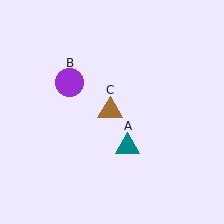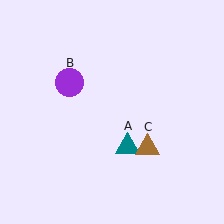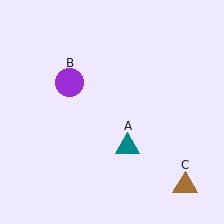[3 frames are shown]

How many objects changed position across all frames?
1 object changed position: brown triangle (object C).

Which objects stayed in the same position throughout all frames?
Teal triangle (object A) and purple circle (object B) remained stationary.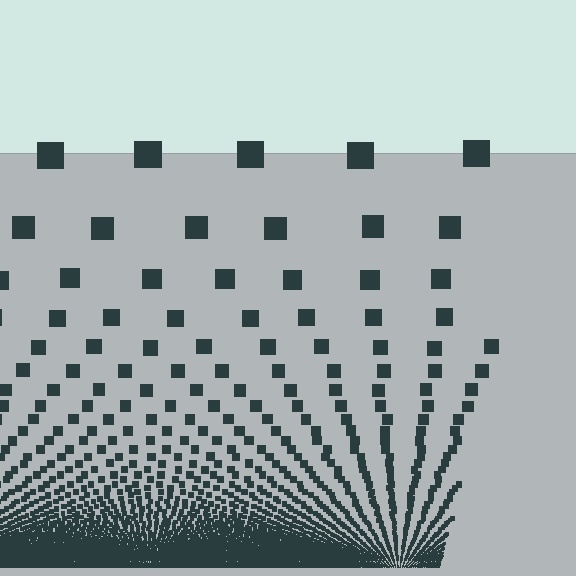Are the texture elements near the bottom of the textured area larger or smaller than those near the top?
Smaller. The gradient is inverted — elements near the bottom are smaller and denser.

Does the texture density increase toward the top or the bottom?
Density increases toward the bottom.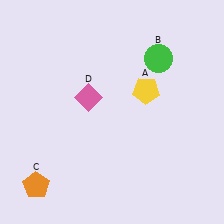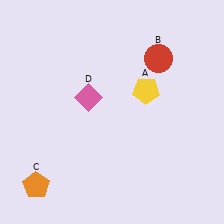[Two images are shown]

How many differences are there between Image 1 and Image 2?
There is 1 difference between the two images.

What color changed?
The circle (B) changed from green in Image 1 to red in Image 2.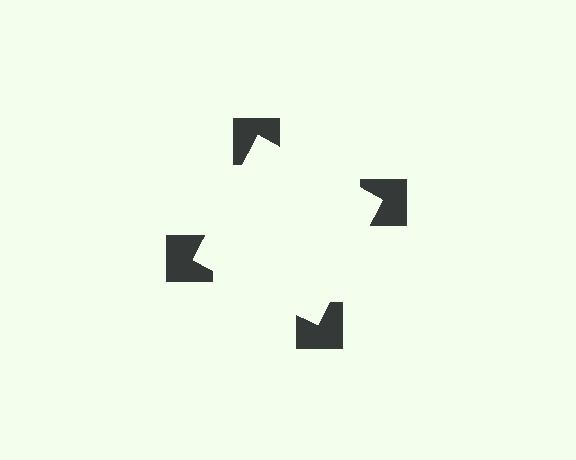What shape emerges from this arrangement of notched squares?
An illusory square — its edges are inferred from the aligned wedge cuts in the notched squares, not physically drawn.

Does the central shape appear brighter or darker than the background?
It typically appears slightly brighter than the background, even though no actual brightness change is drawn.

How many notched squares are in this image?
There are 4 — one at each vertex of the illusory square.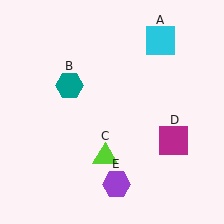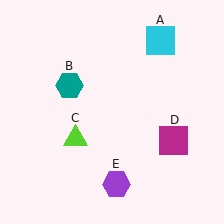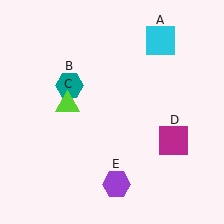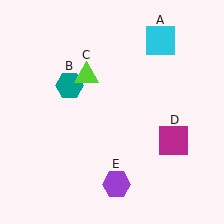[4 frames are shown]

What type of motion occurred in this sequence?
The lime triangle (object C) rotated clockwise around the center of the scene.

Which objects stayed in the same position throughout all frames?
Cyan square (object A) and teal hexagon (object B) and magenta square (object D) and purple hexagon (object E) remained stationary.